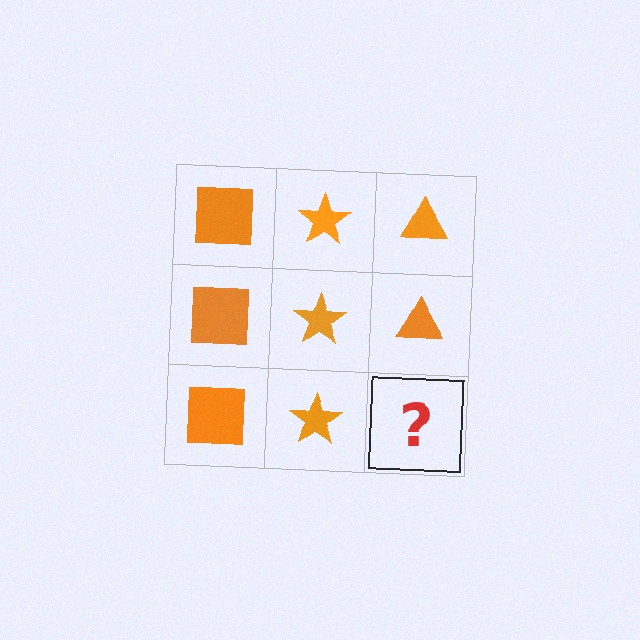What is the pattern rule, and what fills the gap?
The rule is that each column has a consistent shape. The gap should be filled with an orange triangle.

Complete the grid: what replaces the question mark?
The question mark should be replaced with an orange triangle.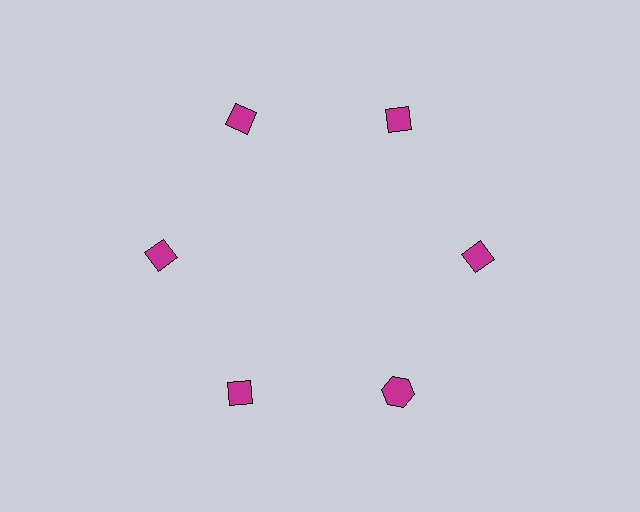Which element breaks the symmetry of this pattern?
The magenta hexagon at roughly the 5 o'clock position breaks the symmetry. All other shapes are magenta diamonds.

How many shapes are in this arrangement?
There are 6 shapes arranged in a ring pattern.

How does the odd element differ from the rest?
It has a different shape: hexagon instead of diamond.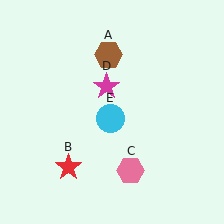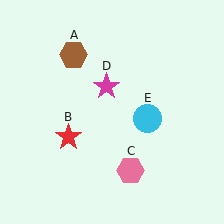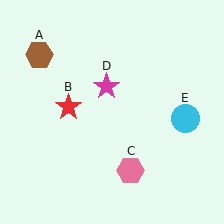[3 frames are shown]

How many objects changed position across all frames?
3 objects changed position: brown hexagon (object A), red star (object B), cyan circle (object E).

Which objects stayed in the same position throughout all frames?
Pink hexagon (object C) and magenta star (object D) remained stationary.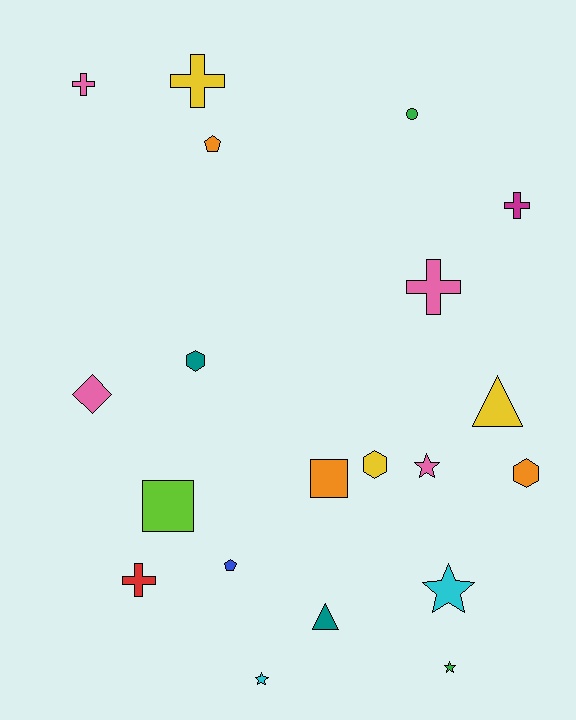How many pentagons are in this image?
There are 2 pentagons.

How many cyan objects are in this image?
There are 2 cyan objects.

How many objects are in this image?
There are 20 objects.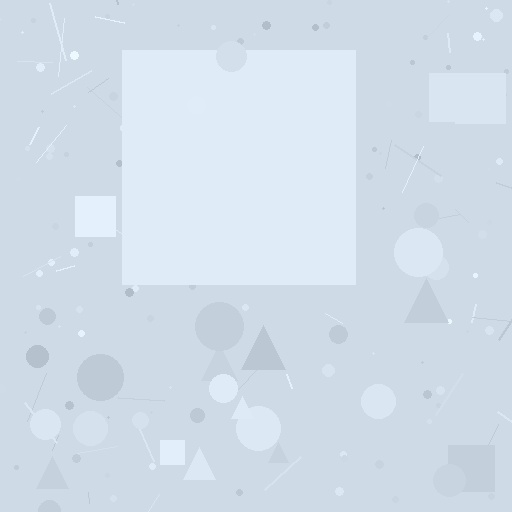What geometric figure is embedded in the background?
A square is embedded in the background.